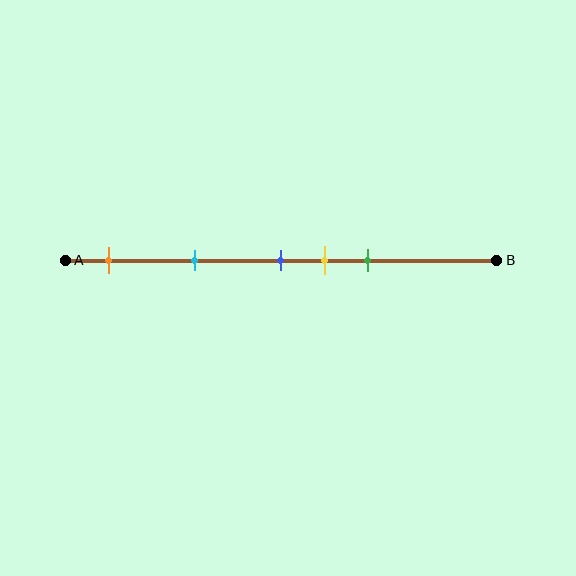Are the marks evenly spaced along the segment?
No, the marks are not evenly spaced.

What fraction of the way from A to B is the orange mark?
The orange mark is approximately 10% (0.1) of the way from A to B.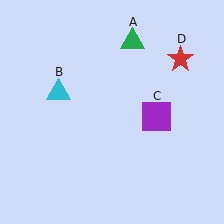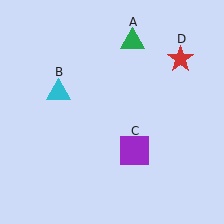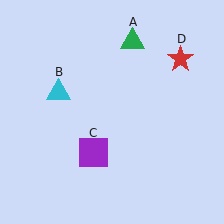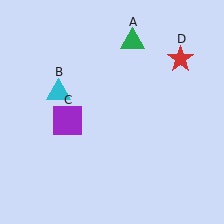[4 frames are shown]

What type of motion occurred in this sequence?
The purple square (object C) rotated clockwise around the center of the scene.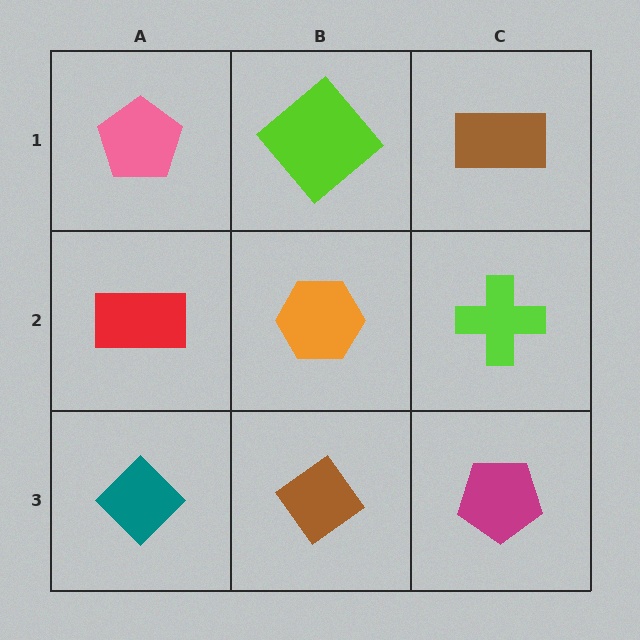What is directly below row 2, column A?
A teal diamond.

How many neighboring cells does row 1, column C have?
2.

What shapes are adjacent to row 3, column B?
An orange hexagon (row 2, column B), a teal diamond (row 3, column A), a magenta pentagon (row 3, column C).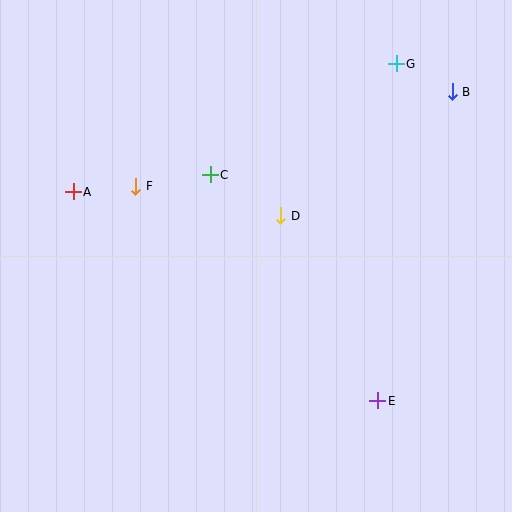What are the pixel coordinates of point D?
Point D is at (281, 216).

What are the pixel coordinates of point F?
Point F is at (136, 186).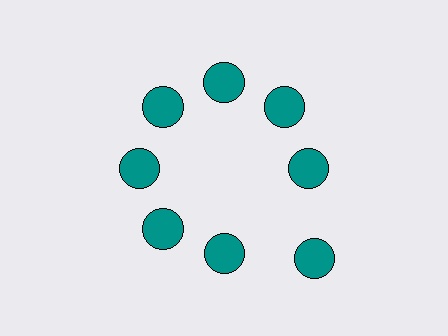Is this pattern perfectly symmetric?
No. The 8 teal circles are arranged in a ring, but one element near the 4 o'clock position is pushed outward from the center, breaking the 8-fold rotational symmetry.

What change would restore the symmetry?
The symmetry would be restored by moving it inward, back onto the ring so that all 8 circles sit at equal angles and equal distance from the center.